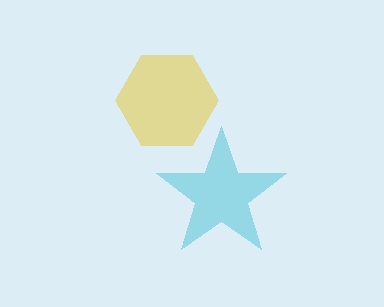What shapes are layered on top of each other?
The layered shapes are: a cyan star, a yellow hexagon.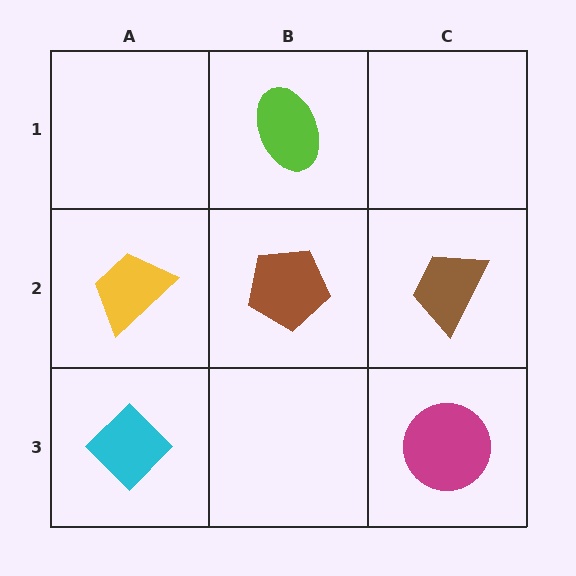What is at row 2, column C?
A brown trapezoid.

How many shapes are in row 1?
1 shape.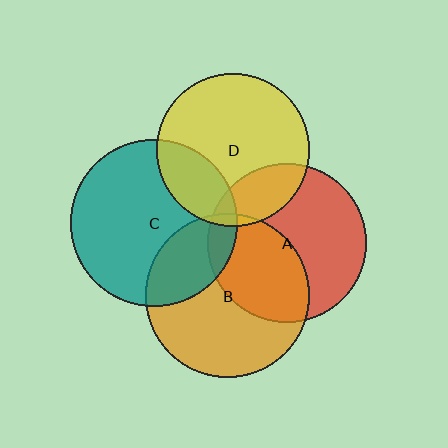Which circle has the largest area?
Circle C (teal).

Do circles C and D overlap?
Yes.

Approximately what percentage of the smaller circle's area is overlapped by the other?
Approximately 25%.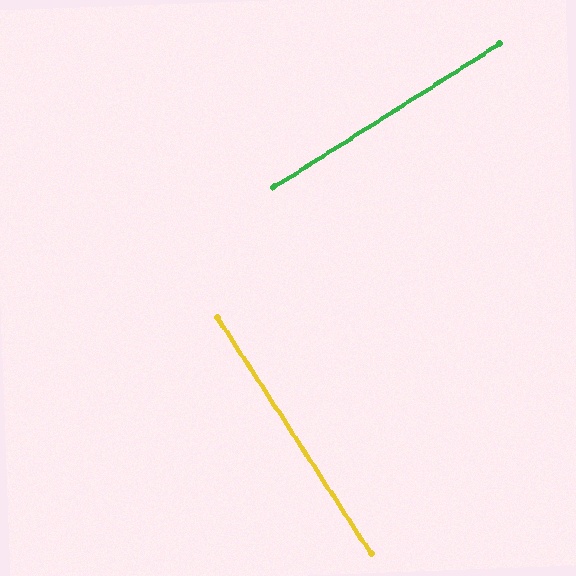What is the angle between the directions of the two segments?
Approximately 89 degrees.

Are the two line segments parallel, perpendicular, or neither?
Perpendicular — they meet at approximately 89°.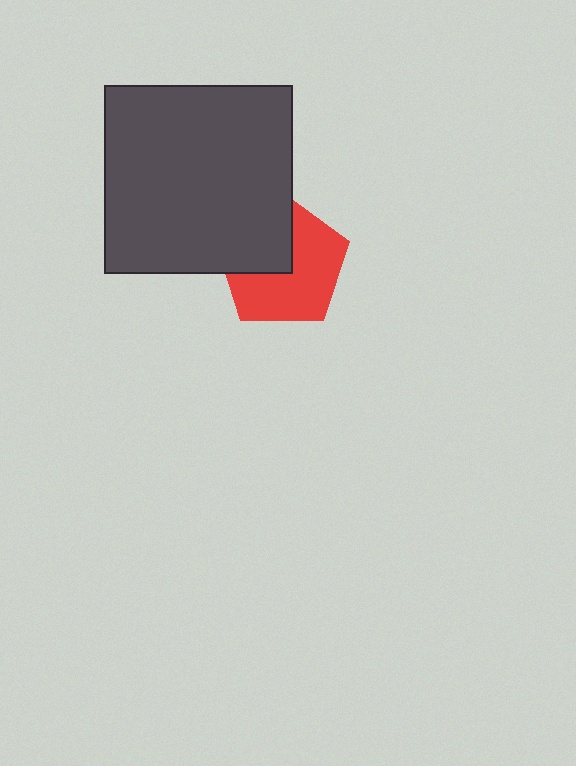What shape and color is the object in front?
The object in front is a dark gray square.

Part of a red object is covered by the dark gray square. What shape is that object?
It is a pentagon.